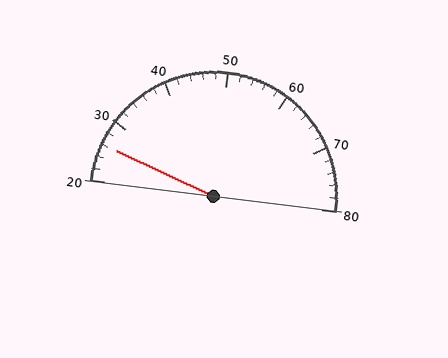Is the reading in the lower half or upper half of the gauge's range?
The reading is in the lower half of the range (20 to 80).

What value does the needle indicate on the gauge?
The needle indicates approximately 26.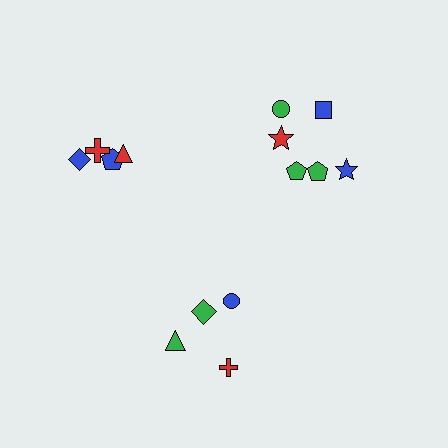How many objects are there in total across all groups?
There are 14 objects.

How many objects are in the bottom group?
There are 4 objects.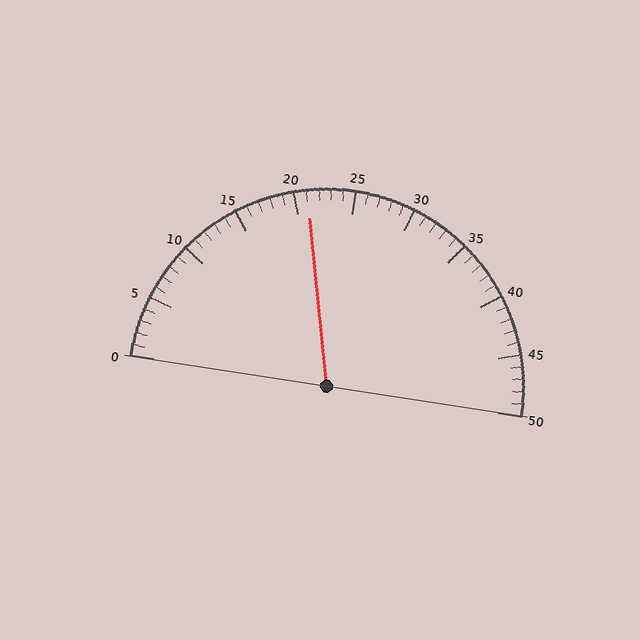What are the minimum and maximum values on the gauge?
The gauge ranges from 0 to 50.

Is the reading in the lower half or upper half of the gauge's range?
The reading is in the lower half of the range (0 to 50).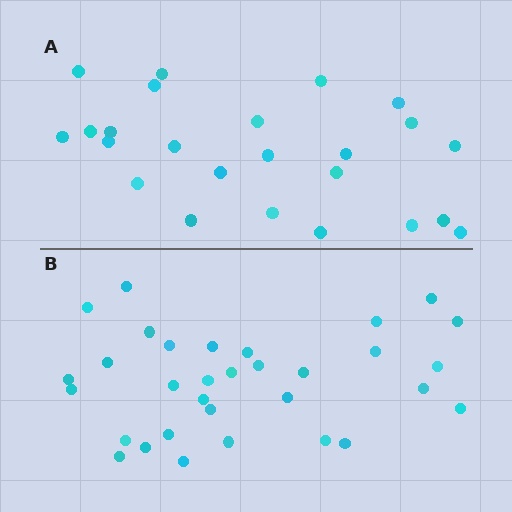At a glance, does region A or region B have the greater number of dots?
Region B (the bottom region) has more dots.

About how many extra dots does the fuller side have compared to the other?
Region B has roughly 8 or so more dots than region A.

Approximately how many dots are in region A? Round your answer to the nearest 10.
About 20 dots. (The exact count is 24, which rounds to 20.)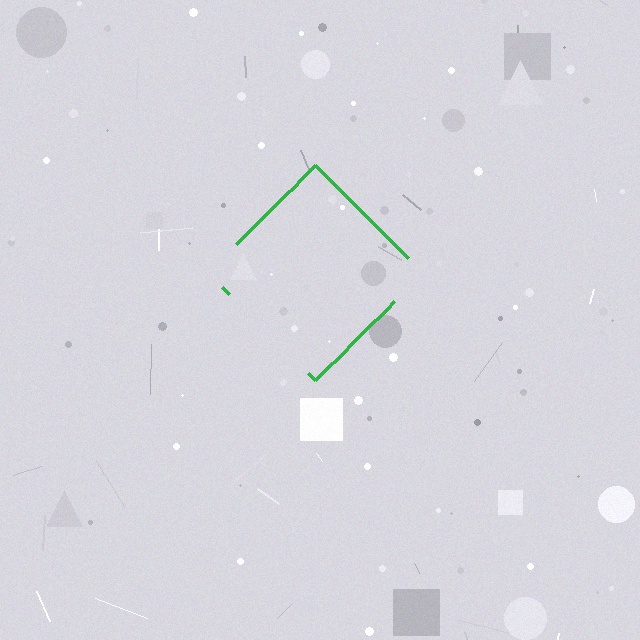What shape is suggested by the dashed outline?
The dashed outline suggests a diamond.